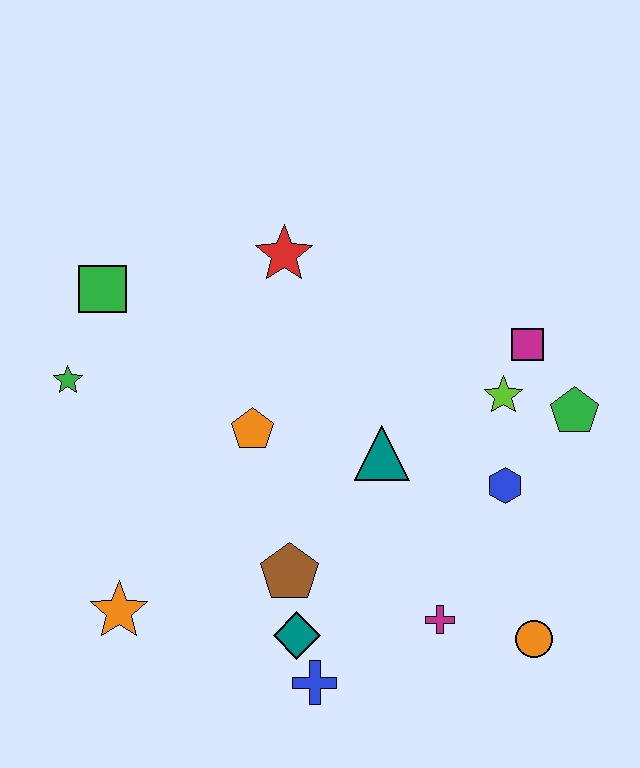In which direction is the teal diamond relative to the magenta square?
The teal diamond is below the magenta square.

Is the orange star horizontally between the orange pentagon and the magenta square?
No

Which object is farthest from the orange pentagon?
The orange circle is farthest from the orange pentagon.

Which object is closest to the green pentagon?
The lime star is closest to the green pentagon.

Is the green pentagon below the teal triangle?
No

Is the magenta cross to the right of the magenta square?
No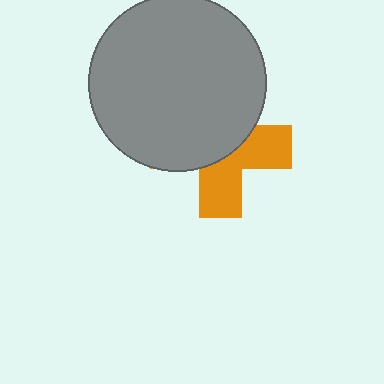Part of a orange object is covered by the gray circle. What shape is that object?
It is a cross.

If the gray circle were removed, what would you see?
You would see the complete orange cross.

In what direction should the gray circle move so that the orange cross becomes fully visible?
The gray circle should move up. That is the shortest direction to clear the overlap and leave the orange cross fully visible.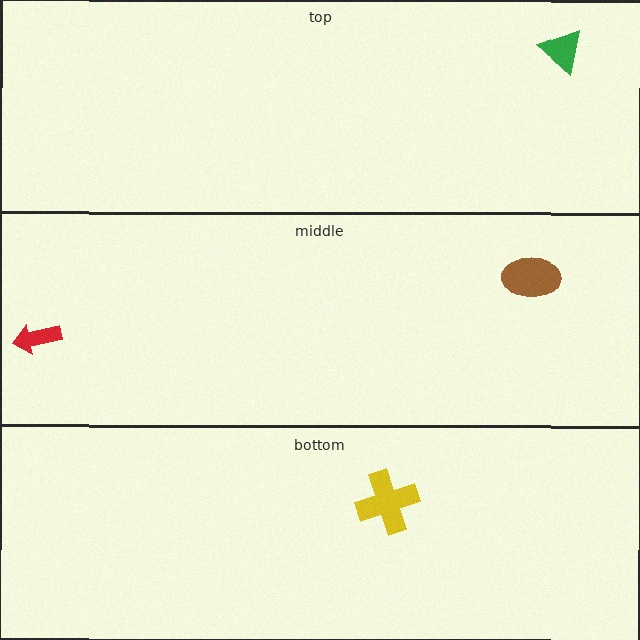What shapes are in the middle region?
The brown ellipse, the red arrow.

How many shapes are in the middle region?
2.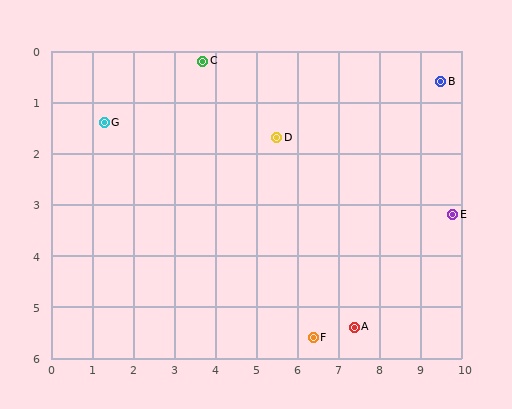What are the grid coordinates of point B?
Point B is at approximately (9.5, 0.6).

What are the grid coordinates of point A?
Point A is at approximately (7.4, 5.4).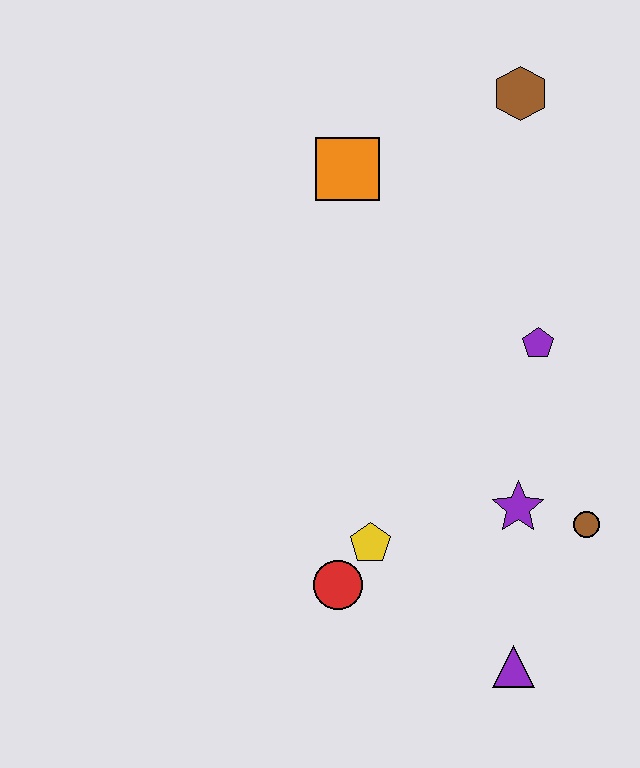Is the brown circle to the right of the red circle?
Yes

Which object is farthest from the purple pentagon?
The purple triangle is farthest from the purple pentagon.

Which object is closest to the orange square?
The brown hexagon is closest to the orange square.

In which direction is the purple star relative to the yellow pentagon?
The purple star is to the right of the yellow pentagon.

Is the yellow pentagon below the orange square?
Yes